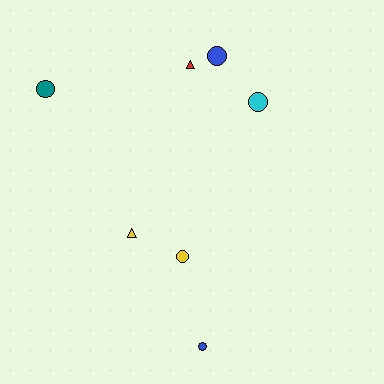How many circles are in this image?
There are 5 circles.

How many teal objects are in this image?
There is 1 teal object.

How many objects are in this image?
There are 7 objects.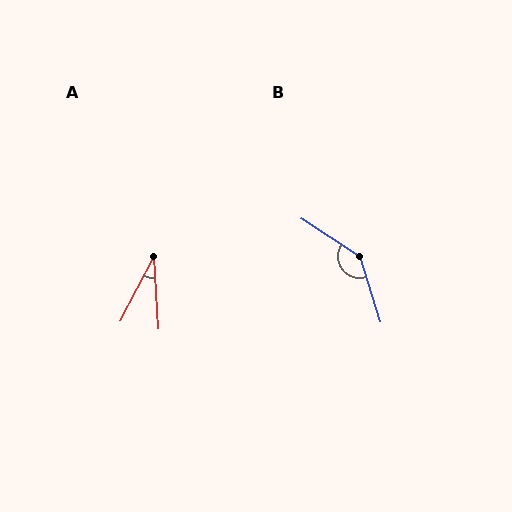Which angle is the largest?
B, at approximately 141 degrees.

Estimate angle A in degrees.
Approximately 31 degrees.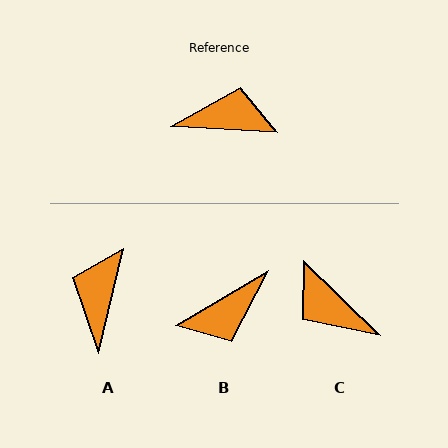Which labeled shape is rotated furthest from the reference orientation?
B, about 147 degrees away.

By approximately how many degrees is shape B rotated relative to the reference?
Approximately 147 degrees clockwise.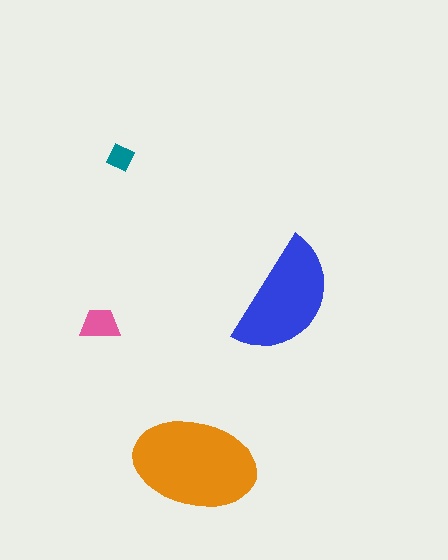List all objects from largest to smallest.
The orange ellipse, the blue semicircle, the pink trapezoid, the teal diamond.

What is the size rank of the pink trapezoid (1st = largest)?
3rd.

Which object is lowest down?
The orange ellipse is bottommost.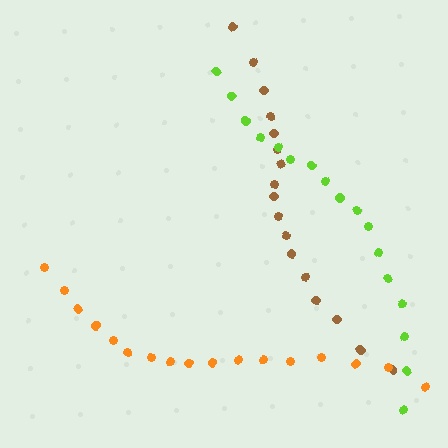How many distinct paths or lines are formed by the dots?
There are 3 distinct paths.